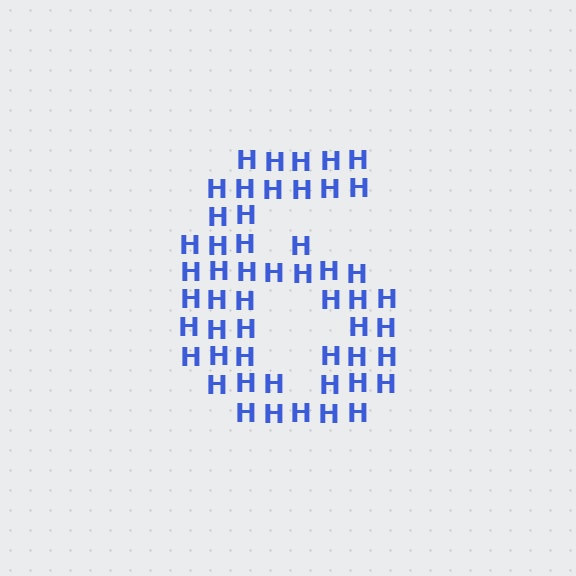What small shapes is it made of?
It is made of small letter H's.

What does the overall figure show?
The overall figure shows the digit 6.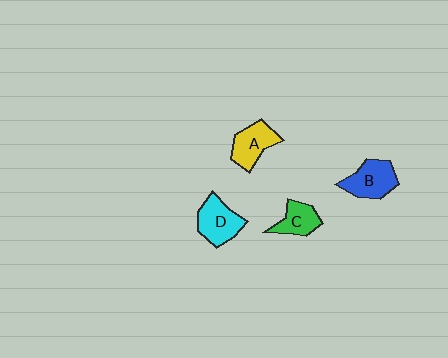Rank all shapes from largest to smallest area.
From largest to smallest: B (blue), D (cyan), A (yellow), C (green).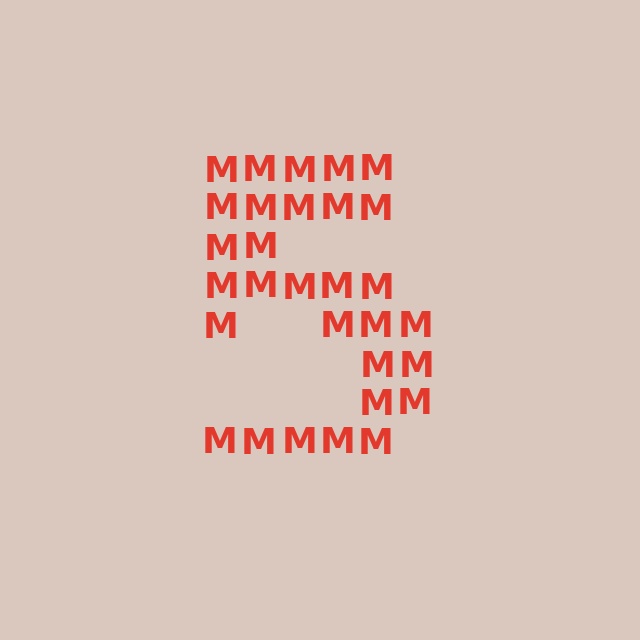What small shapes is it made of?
It is made of small letter M's.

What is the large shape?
The large shape is the digit 5.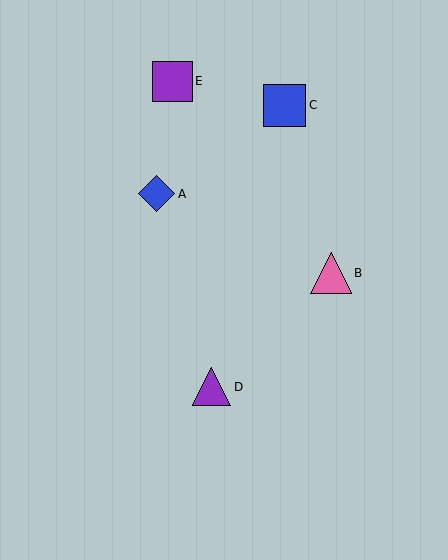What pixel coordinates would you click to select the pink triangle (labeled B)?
Click at (331, 273) to select the pink triangle B.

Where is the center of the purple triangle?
The center of the purple triangle is at (211, 387).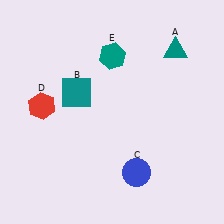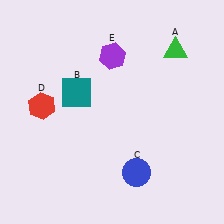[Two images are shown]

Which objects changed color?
A changed from teal to green. E changed from teal to purple.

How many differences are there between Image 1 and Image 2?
There are 2 differences between the two images.